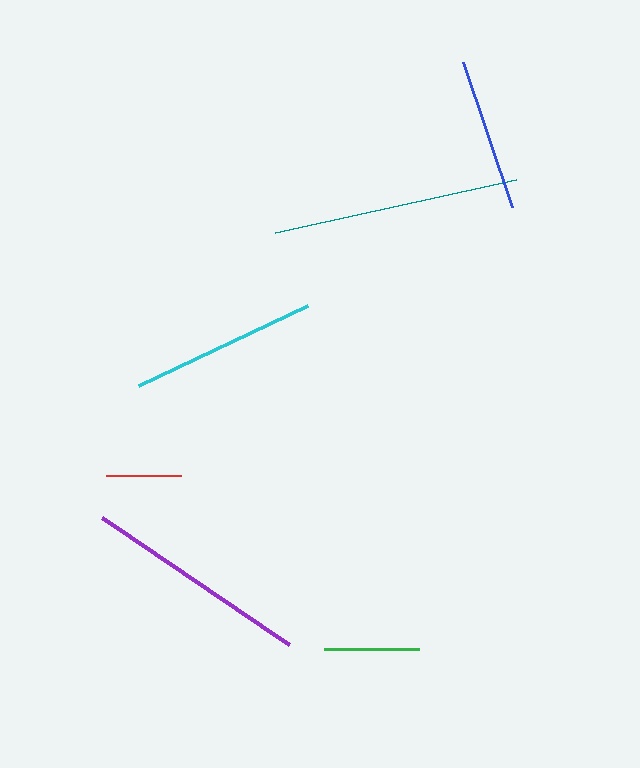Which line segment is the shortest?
The red line is the shortest at approximately 75 pixels.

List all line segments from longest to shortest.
From longest to shortest: teal, purple, cyan, blue, green, red.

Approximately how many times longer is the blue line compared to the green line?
The blue line is approximately 1.6 times the length of the green line.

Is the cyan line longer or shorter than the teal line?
The teal line is longer than the cyan line.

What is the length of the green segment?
The green segment is approximately 96 pixels long.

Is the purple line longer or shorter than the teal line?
The teal line is longer than the purple line.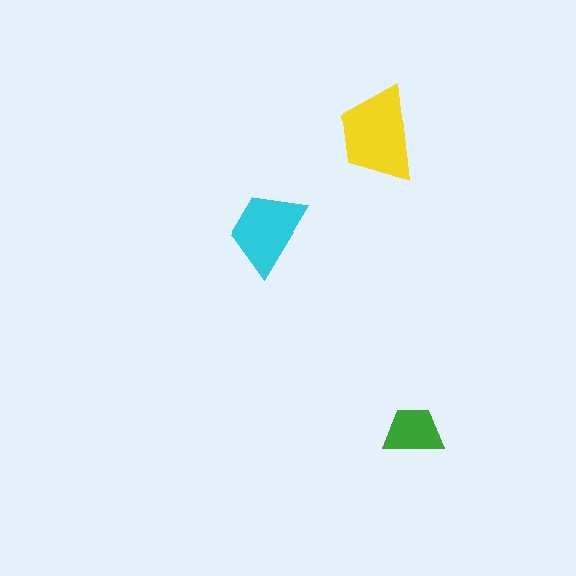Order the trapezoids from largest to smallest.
the yellow one, the cyan one, the green one.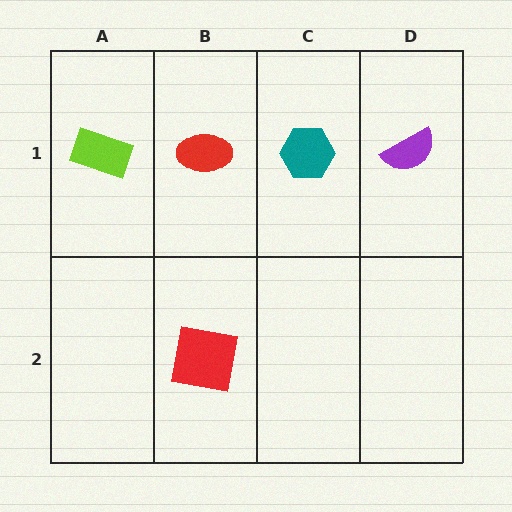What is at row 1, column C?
A teal hexagon.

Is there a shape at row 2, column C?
No, that cell is empty.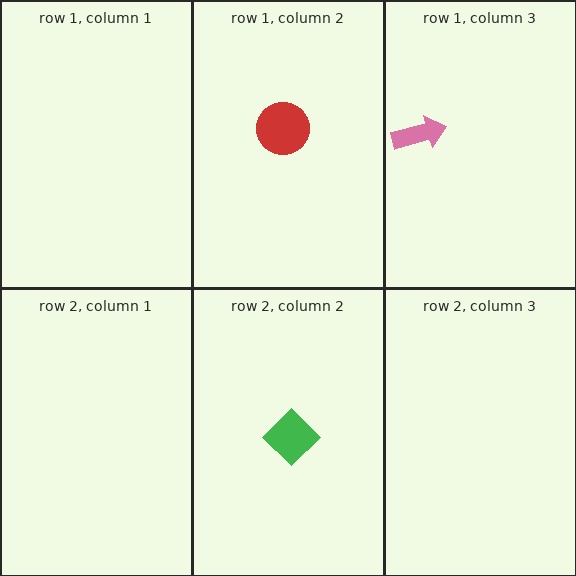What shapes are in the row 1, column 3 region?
The pink arrow.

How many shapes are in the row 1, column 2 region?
1.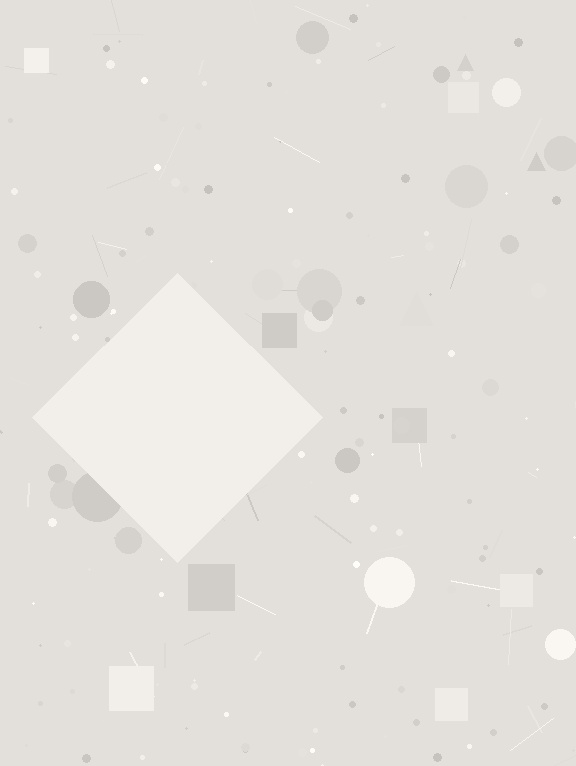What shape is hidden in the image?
A diamond is hidden in the image.